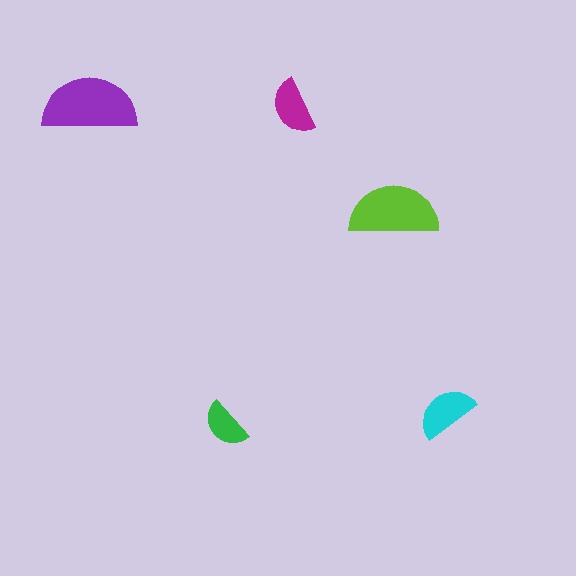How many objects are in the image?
There are 5 objects in the image.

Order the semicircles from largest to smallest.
the purple one, the lime one, the cyan one, the magenta one, the green one.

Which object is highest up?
The purple semicircle is topmost.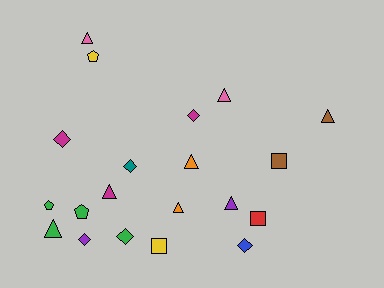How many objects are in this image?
There are 20 objects.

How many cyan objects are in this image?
There are no cyan objects.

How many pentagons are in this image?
There are 3 pentagons.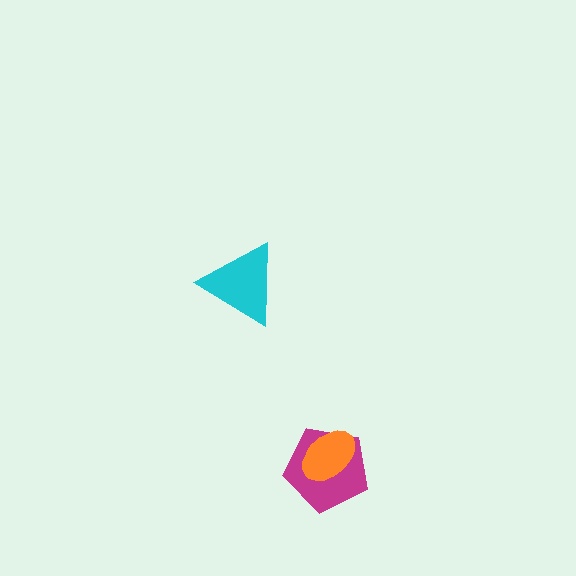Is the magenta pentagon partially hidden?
Yes, it is partially covered by another shape.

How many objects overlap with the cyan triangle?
0 objects overlap with the cyan triangle.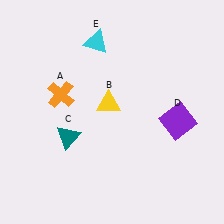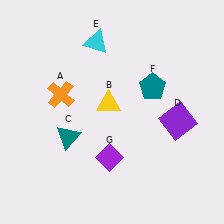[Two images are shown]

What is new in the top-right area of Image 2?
A teal pentagon (F) was added in the top-right area of Image 2.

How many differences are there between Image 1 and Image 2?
There are 2 differences between the two images.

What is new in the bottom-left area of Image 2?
A purple diamond (G) was added in the bottom-left area of Image 2.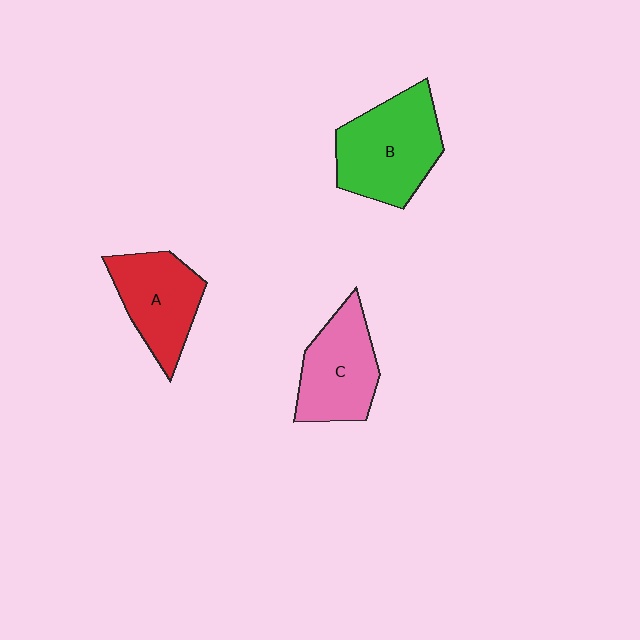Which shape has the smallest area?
Shape A (red).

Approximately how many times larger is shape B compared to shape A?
Approximately 1.3 times.